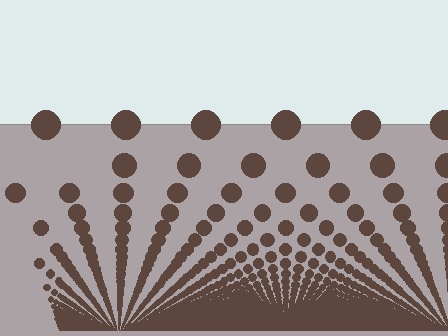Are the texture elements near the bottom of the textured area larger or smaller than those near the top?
Smaller. The gradient is inverted — elements near the bottom are smaller and denser.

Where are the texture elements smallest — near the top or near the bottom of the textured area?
Near the bottom.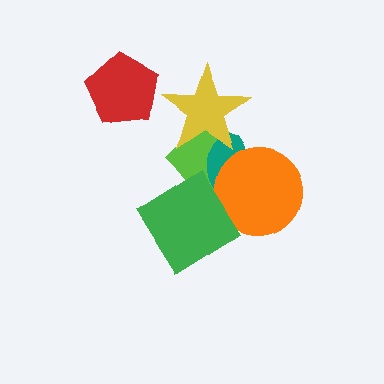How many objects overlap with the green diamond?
1 object overlaps with the green diamond.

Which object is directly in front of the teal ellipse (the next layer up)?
The orange circle is directly in front of the teal ellipse.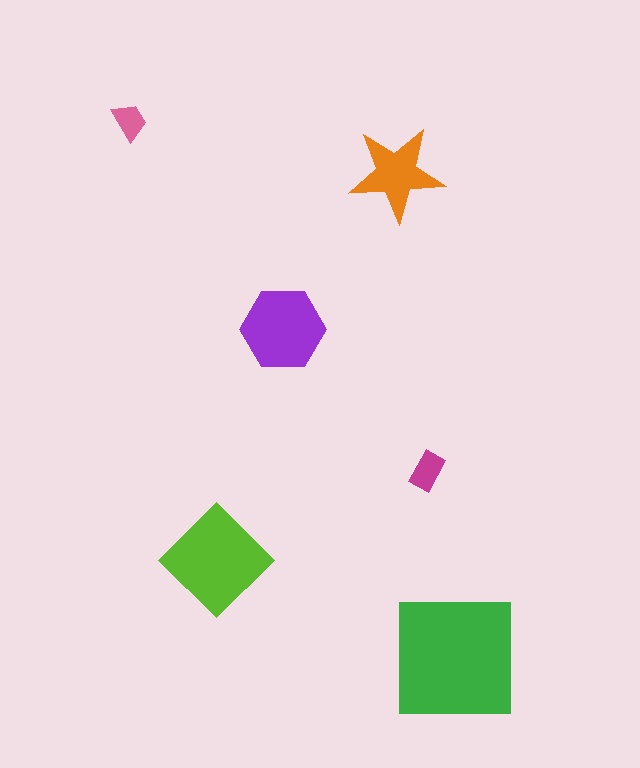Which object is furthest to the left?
The pink trapezoid is leftmost.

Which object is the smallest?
The pink trapezoid.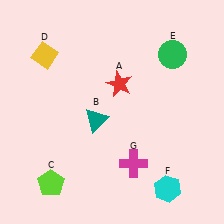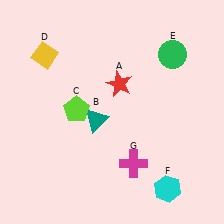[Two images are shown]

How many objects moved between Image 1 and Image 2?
1 object moved between the two images.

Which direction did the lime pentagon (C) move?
The lime pentagon (C) moved up.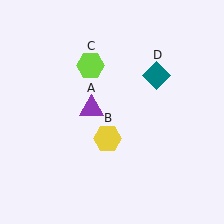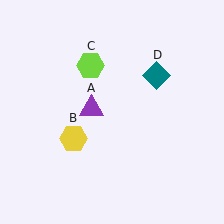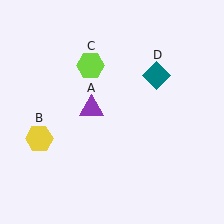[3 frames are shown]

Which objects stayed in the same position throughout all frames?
Purple triangle (object A) and lime hexagon (object C) and teal diamond (object D) remained stationary.